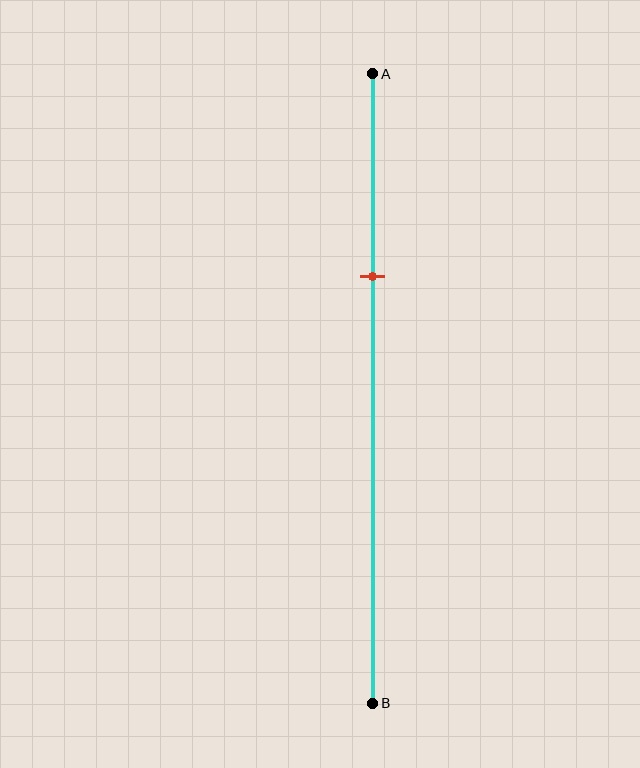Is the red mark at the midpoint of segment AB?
No, the mark is at about 30% from A, not at the 50% midpoint.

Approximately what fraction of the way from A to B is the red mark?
The red mark is approximately 30% of the way from A to B.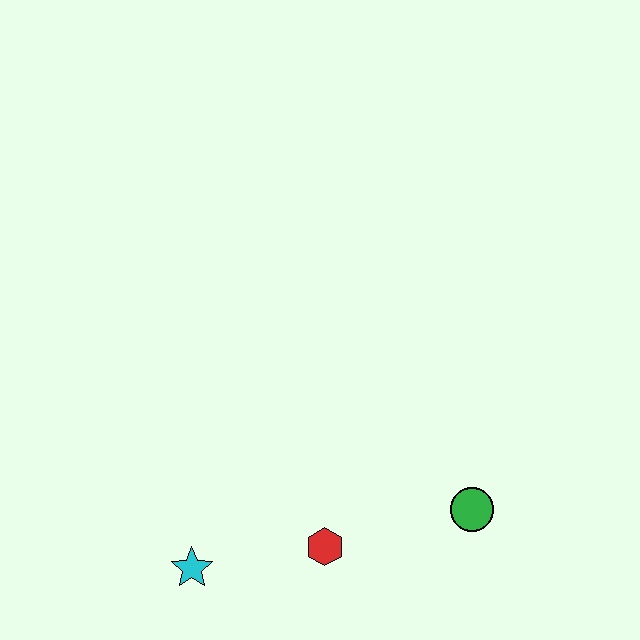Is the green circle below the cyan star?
No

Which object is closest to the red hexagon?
The cyan star is closest to the red hexagon.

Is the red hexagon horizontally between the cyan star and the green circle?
Yes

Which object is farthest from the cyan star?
The green circle is farthest from the cyan star.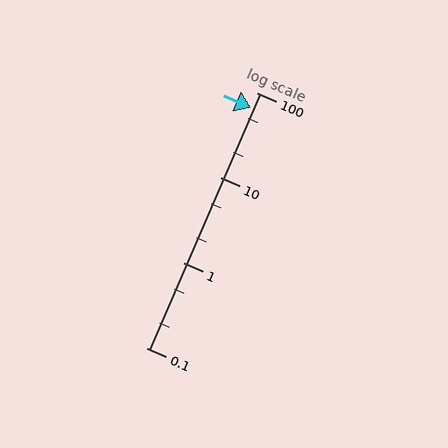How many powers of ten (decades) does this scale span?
The scale spans 3 decades, from 0.1 to 100.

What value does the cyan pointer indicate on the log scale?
The pointer indicates approximately 66.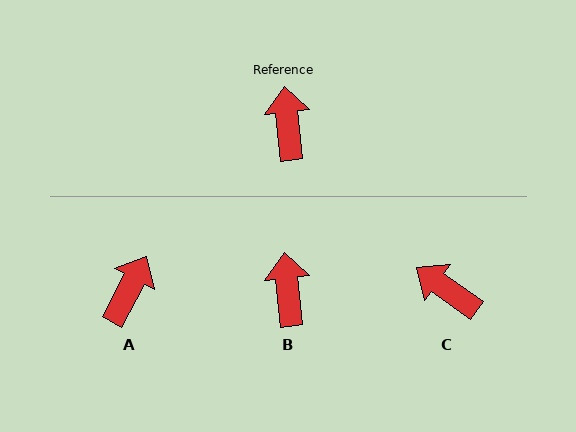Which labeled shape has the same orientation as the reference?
B.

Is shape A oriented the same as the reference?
No, it is off by about 34 degrees.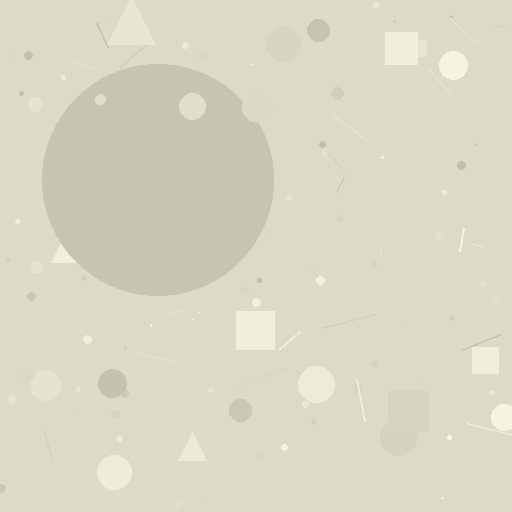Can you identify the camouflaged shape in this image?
The camouflaged shape is a circle.